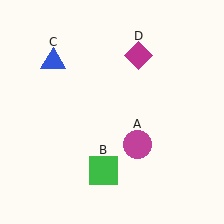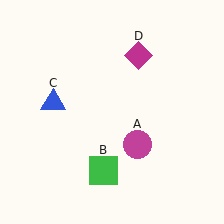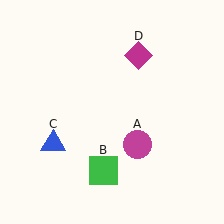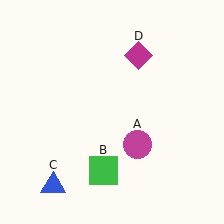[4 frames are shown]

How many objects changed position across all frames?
1 object changed position: blue triangle (object C).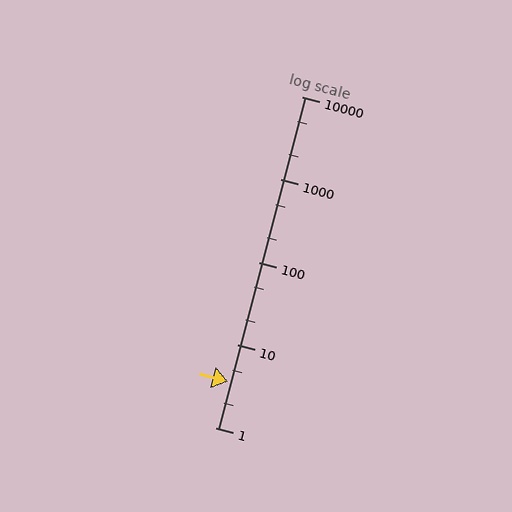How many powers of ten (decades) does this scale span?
The scale spans 4 decades, from 1 to 10000.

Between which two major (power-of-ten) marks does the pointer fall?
The pointer is between 1 and 10.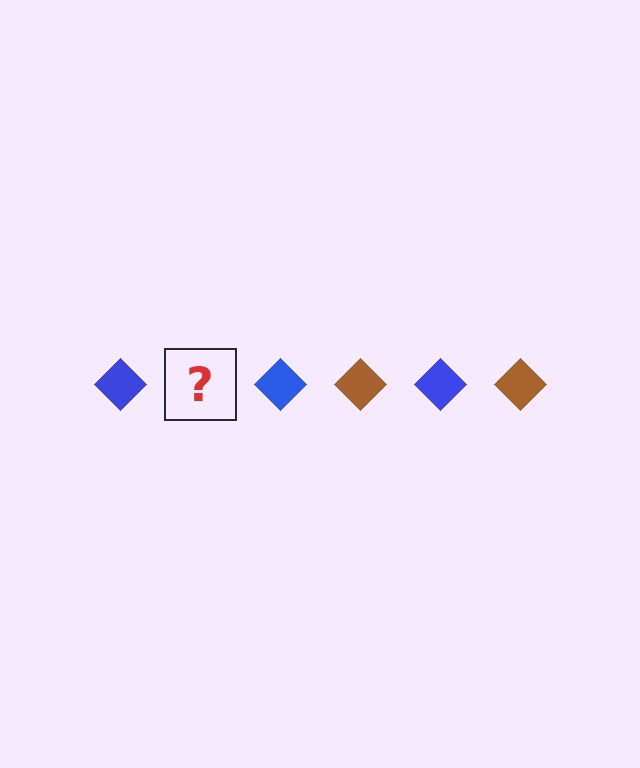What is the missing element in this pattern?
The missing element is a brown diamond.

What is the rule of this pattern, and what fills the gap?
The rule is that the pattern cycles through blue, brown diamonds. The gap should be filled with a brown diamond.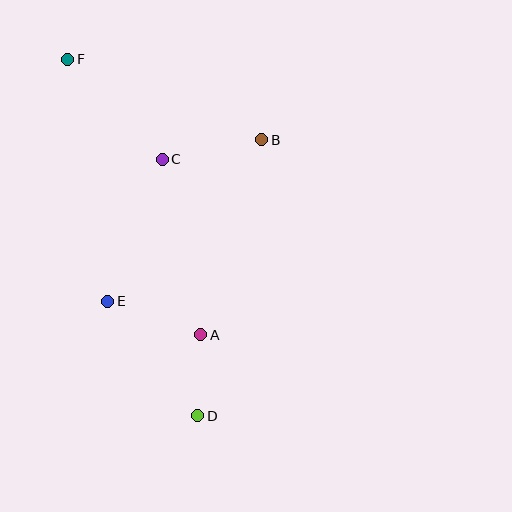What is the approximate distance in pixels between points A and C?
The distance between A and C is approximately 180 pixels.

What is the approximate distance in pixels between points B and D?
The distance between B and D is approximately 283 pixels.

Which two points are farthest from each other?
Points D and F are farthest from each other.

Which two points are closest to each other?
Points A and D are closest to each other.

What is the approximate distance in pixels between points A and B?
The distance between A and B is approximately 204 pixels.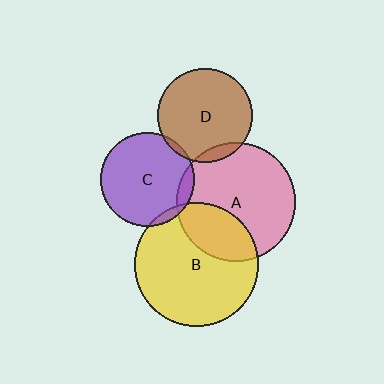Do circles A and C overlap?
Yes.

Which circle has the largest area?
Circle B (yellow).